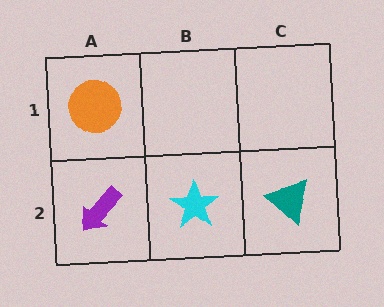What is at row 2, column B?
A cyan star.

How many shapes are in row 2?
3 shapes.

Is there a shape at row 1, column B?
No, that cell is empty.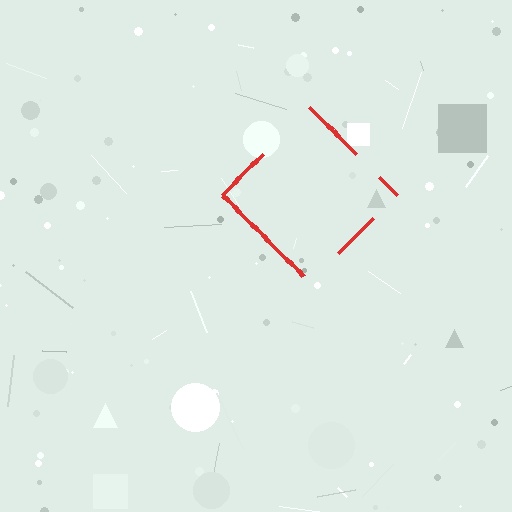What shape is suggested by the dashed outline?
The dashed outline suggests a diamond.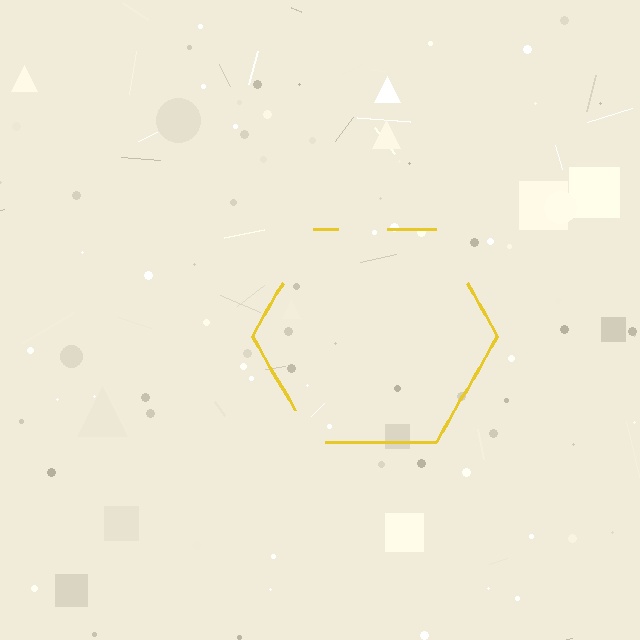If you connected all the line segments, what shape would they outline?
They would outline a hexagon.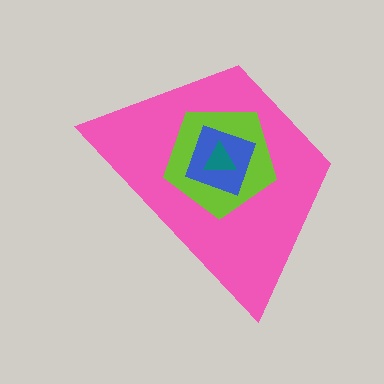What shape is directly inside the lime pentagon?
The blue diamond.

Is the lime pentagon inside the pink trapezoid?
Yes.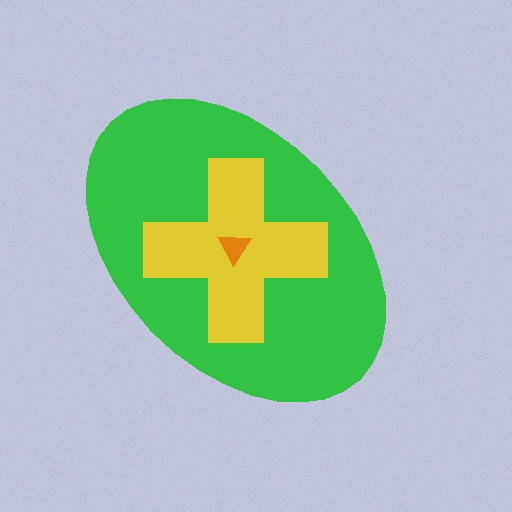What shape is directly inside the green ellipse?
The yellow cross.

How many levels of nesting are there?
3.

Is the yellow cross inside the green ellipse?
Yes.